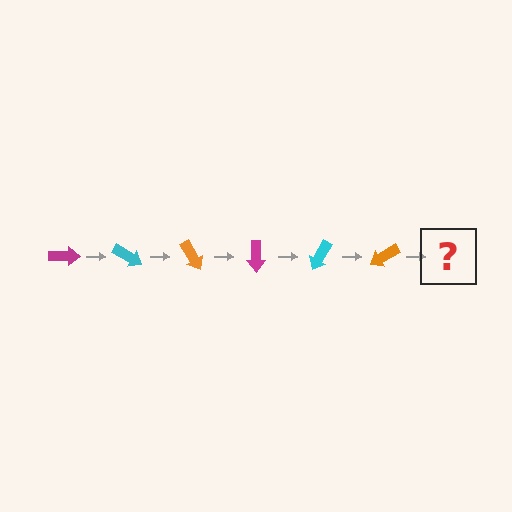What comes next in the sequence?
The next element should be a magenta arrow, rotated 180 degrees from the start.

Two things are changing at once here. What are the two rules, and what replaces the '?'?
The two rules are that it rotates 30 degrees each step and the color cycles through magenta, cyan, and orange. The '?' should be a magenta arrow, rotated 180 degrees from the start.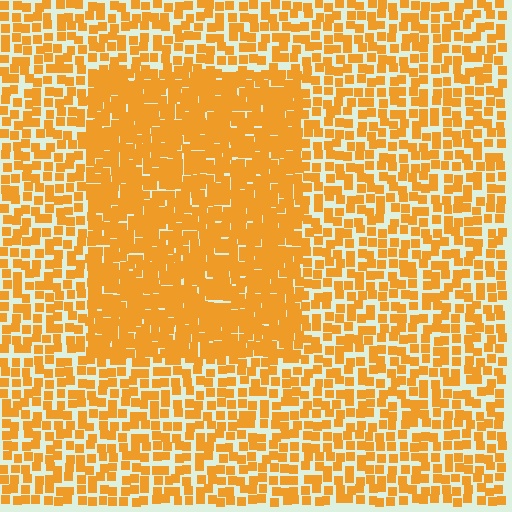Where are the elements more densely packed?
The elements are more densely packed inside the rectangle boundary.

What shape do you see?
I see a rectangle.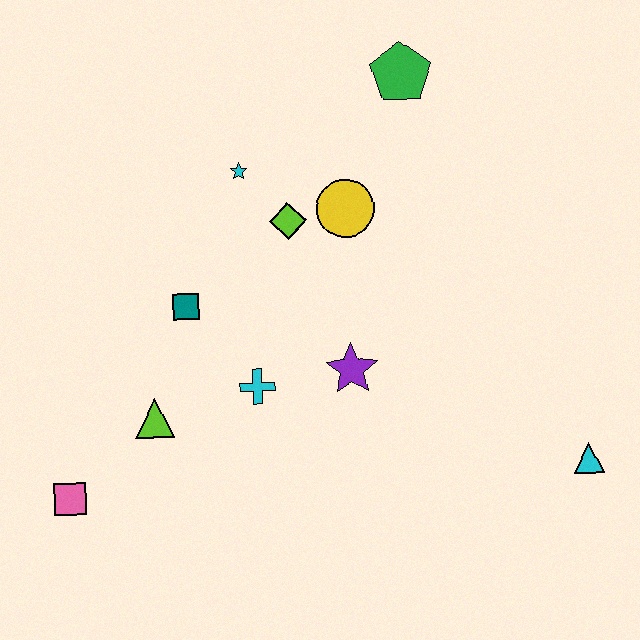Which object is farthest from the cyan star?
The cyan triangle is farthest from the cyan star.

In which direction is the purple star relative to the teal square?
The purple star is to the right of the teal square.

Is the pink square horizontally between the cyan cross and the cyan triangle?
No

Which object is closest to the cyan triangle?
The purple star is closest to the cyan triangle.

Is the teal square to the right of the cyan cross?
No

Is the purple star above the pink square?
Yes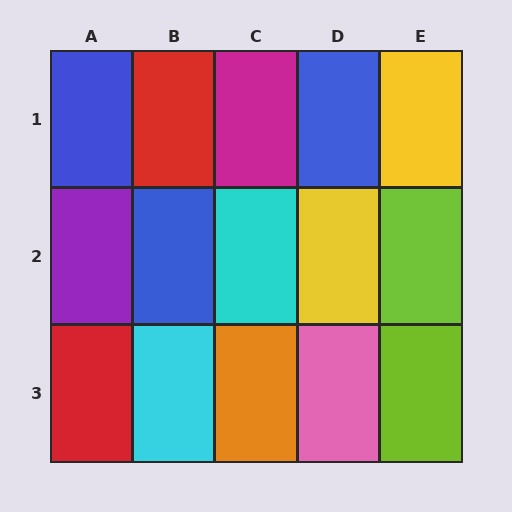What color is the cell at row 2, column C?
Cyan.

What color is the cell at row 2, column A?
Purple.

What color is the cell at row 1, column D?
Blue.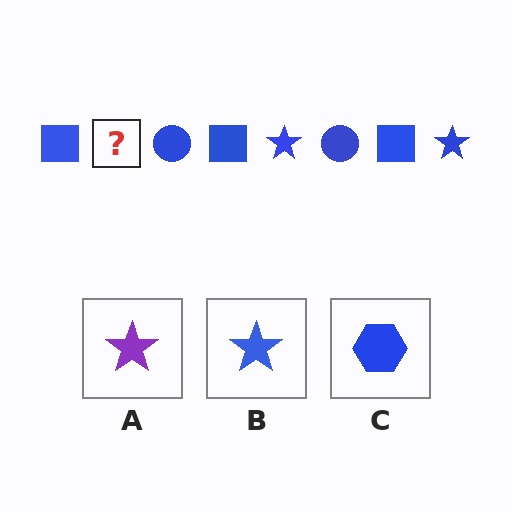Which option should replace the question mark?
Option B.